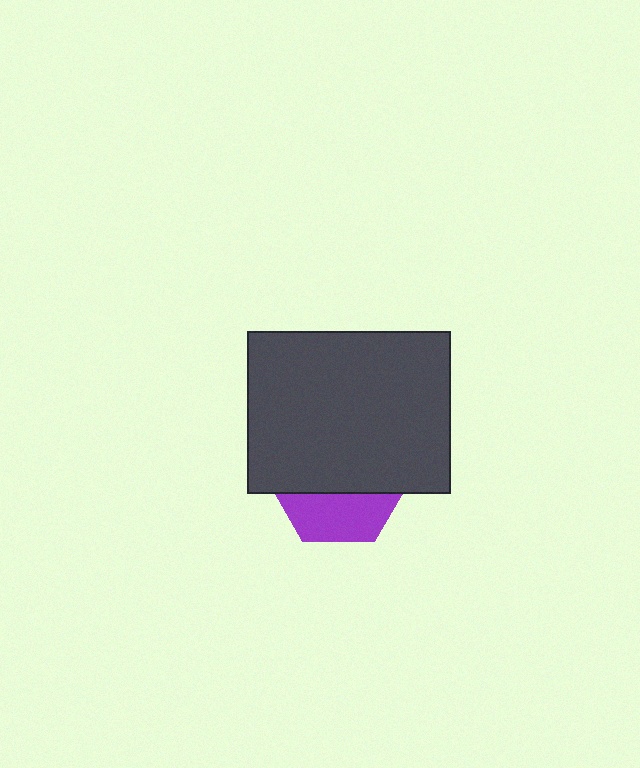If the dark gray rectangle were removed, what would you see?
You would see the complete purple hexagon.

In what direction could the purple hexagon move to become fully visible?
The purple hexagon could move down. That would shift it out from behind the dark gray rectangle entirely.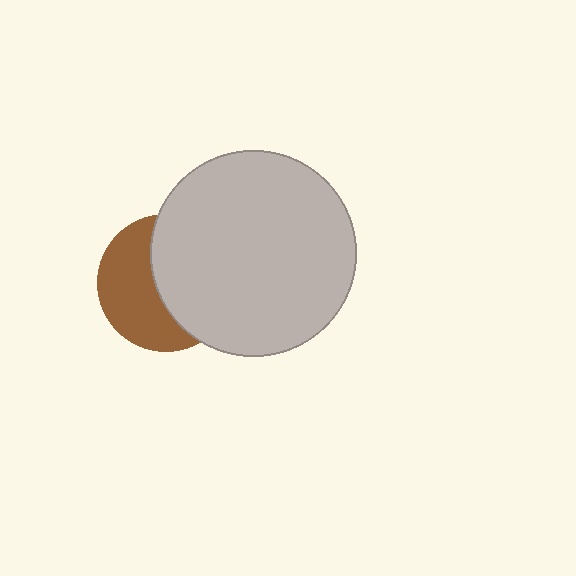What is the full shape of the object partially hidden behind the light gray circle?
The partially hidden object is a brown circle.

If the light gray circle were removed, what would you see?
You would see the complete brown circle.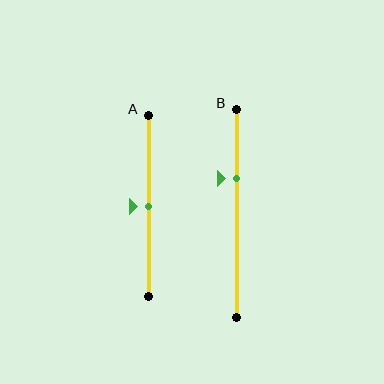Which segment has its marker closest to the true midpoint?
Segment A has its marker closest to the true midpoint.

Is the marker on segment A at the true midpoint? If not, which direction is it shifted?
Yes, the marker on segment A is at the true midpoint.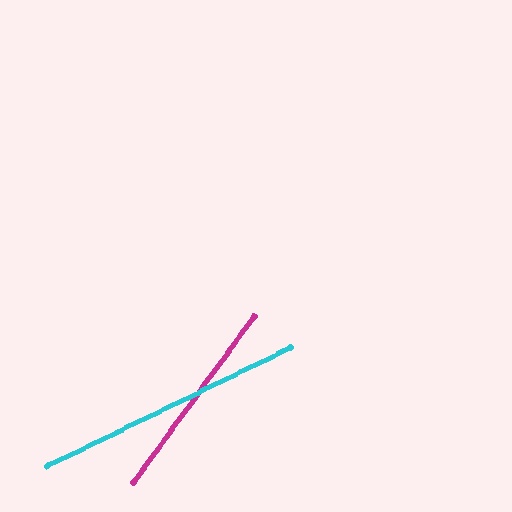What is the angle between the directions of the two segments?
Approximately 28 degrees.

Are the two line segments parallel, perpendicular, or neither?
Neither parallel nor perpendicular — they differ by about 28°.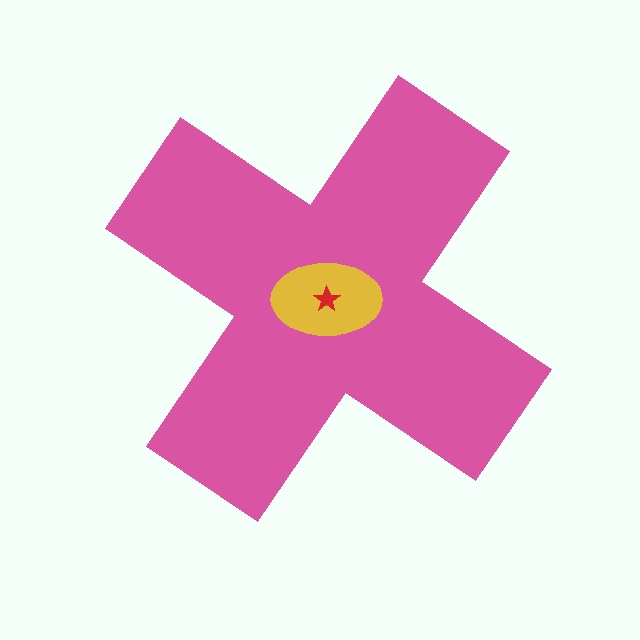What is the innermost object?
The red star.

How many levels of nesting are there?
3.